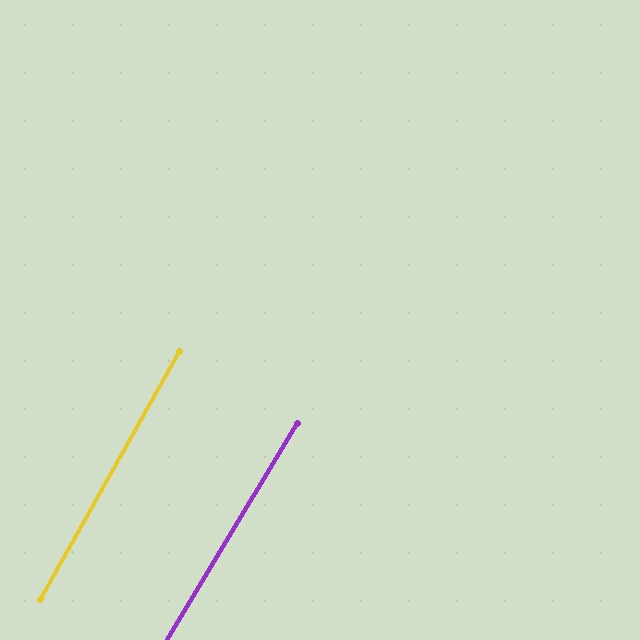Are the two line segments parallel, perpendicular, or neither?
Parallel — their directions differ by only 1.9°.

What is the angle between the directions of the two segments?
Approximately 2 degrees.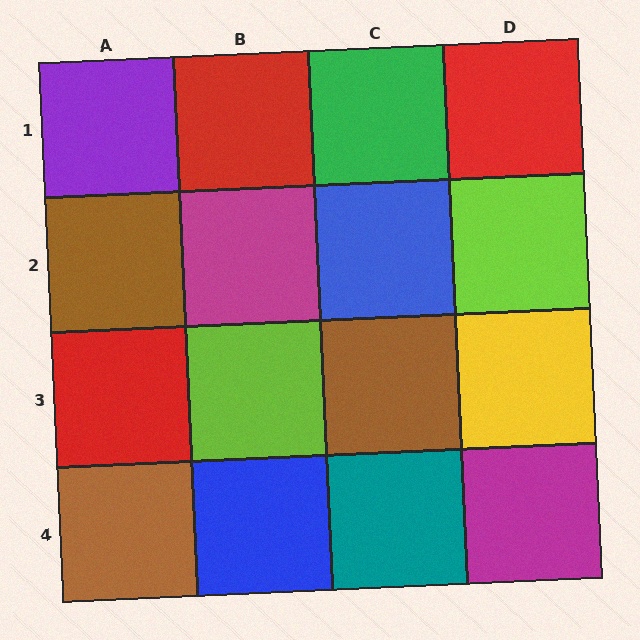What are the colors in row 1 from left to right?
Purple, red, green, red.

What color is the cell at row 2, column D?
Lime.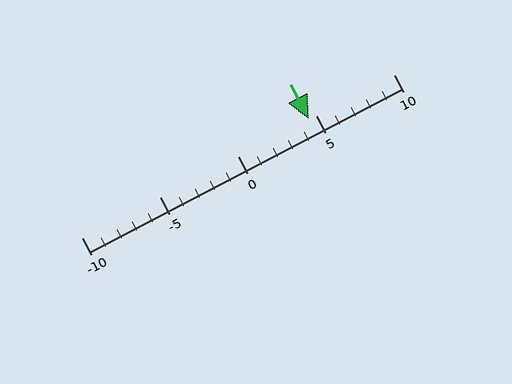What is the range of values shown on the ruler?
The ruler shows values from -10 to 10.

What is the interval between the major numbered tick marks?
The major tick marks are spaced 5 units apart.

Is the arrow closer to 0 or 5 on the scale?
The arrow is closer to 5.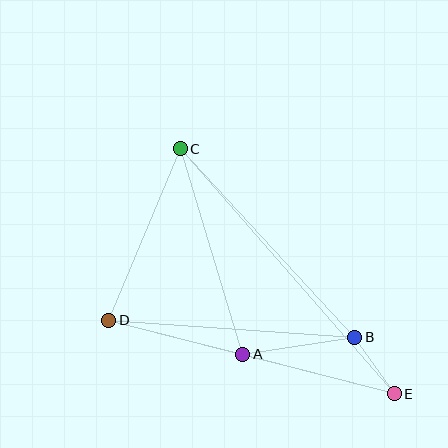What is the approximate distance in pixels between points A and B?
The distance between A and B is approximately 113 pixels.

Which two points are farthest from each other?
Points C and E are farthest from each other.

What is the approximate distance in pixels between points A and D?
The distance between A and D is approximately 138 pixels.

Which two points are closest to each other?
Points B and E are closest to each other.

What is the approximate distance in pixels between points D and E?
The distance between D and E is approximately 295 pixels.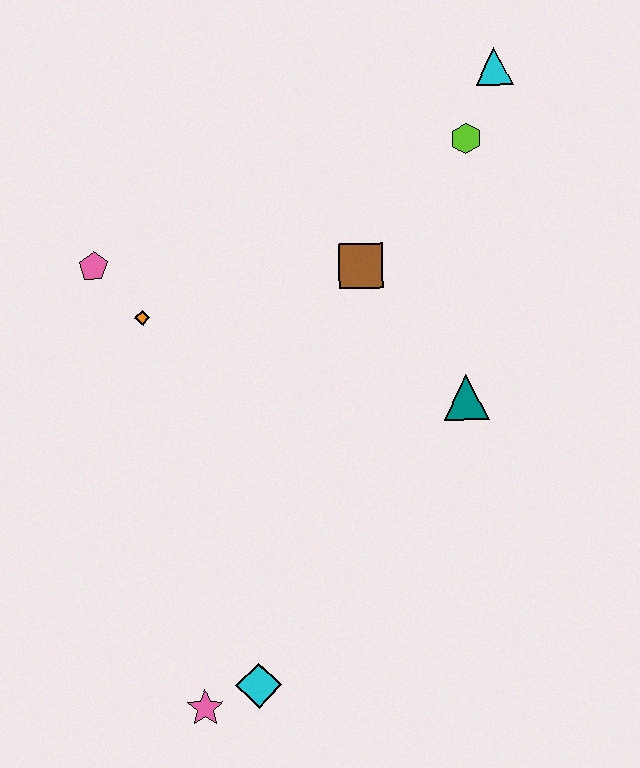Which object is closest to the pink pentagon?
The orange diamond is closest to the pink pentagon.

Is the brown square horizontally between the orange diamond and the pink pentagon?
No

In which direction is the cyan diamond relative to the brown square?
The cyan diamond is below the brown square.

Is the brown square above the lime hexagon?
No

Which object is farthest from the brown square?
The pink star is farthest from the brown square.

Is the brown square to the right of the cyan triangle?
No